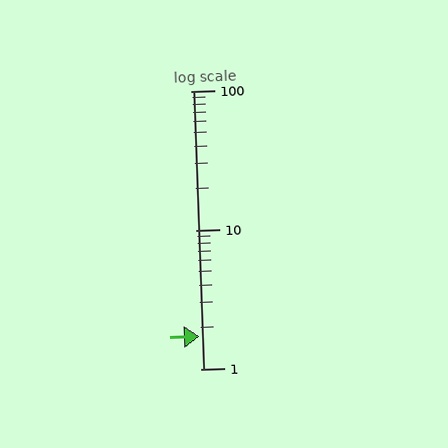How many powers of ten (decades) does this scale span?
The scale spans 2 decades, from 1 to 100.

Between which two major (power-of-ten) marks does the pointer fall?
The pointer is between 1 and 10.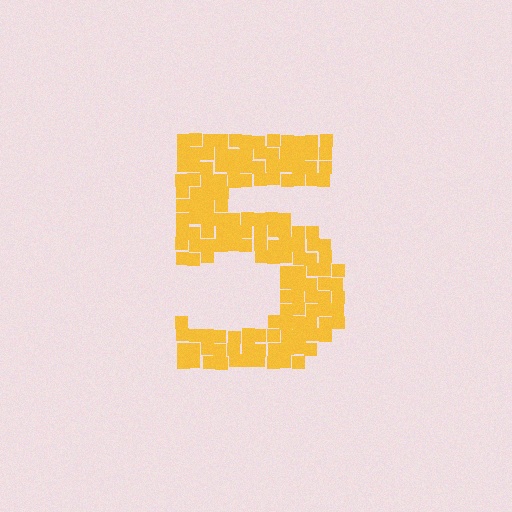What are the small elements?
The small elements are squares.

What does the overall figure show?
The overall figure shows the digit 5.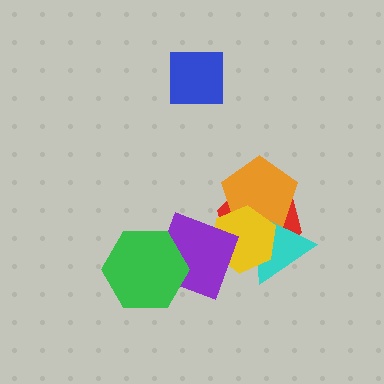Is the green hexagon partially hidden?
No, no other shape covers it.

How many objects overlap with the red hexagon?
4 objects overlap with the red hexagon.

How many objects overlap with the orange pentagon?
3 objects overlap with the orange pentagon.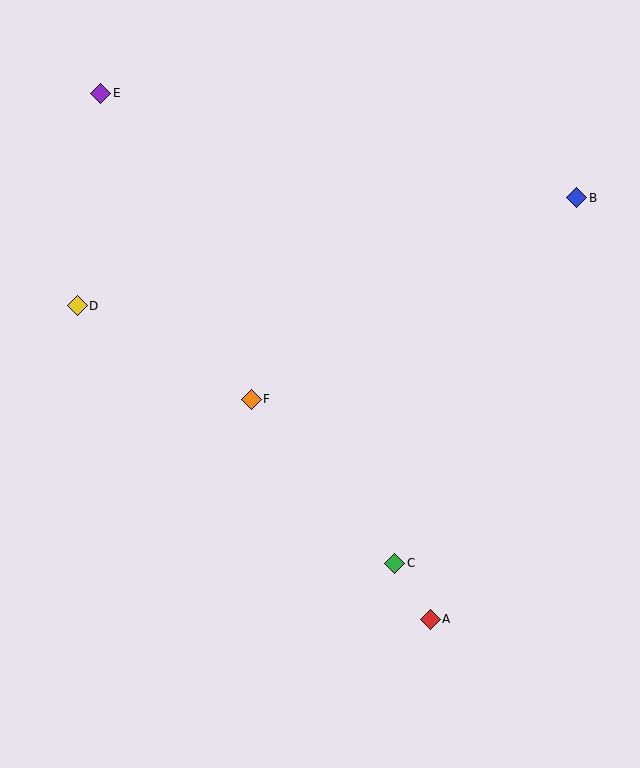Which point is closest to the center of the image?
Point F at (251, 399) is closest to the center.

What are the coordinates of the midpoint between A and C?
The midpoint between A and C is at (412, 591).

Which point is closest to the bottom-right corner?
Point A is closest to the bottom-right corner.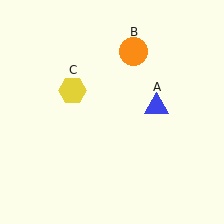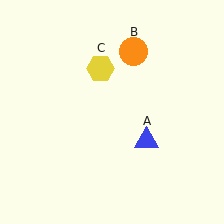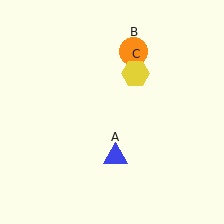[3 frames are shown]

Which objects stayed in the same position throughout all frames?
Orange circle (object B) remained stationary.